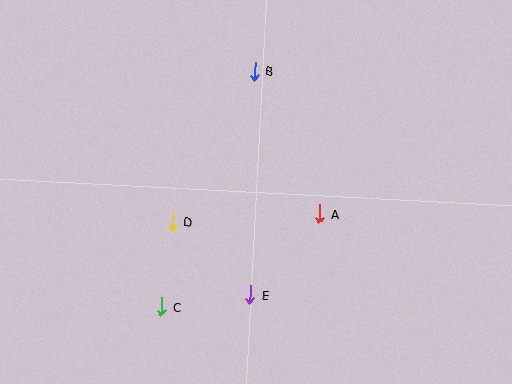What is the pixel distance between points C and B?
The distance between C and B is 254 pixels.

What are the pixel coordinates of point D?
Point D is at (172, 222).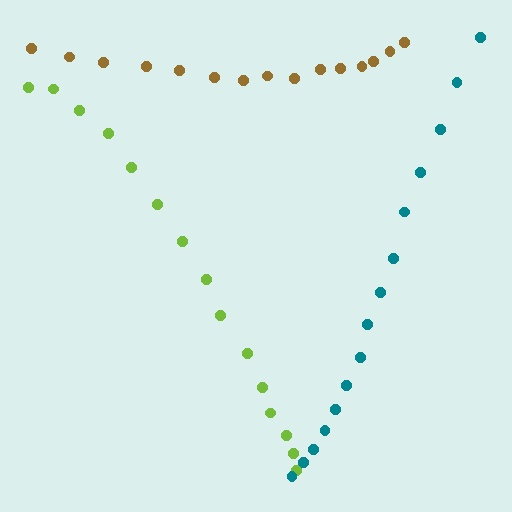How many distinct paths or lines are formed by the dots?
There are 3 distinct paths.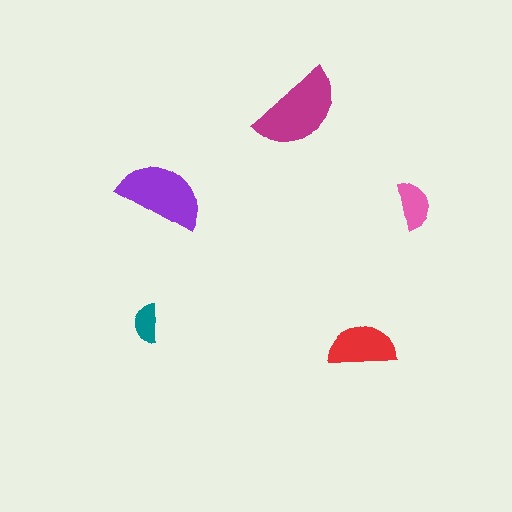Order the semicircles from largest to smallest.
the magenta one, the purple one, the red one, the pink one, the teal one.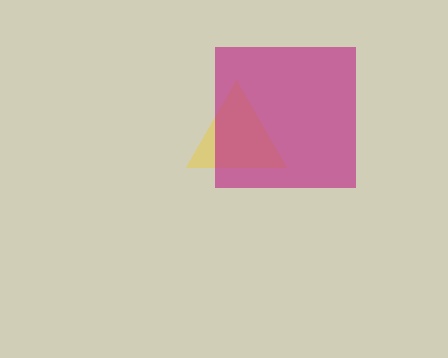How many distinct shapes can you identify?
There are 2 distinct shapes: a yellow triangle, a magenta square.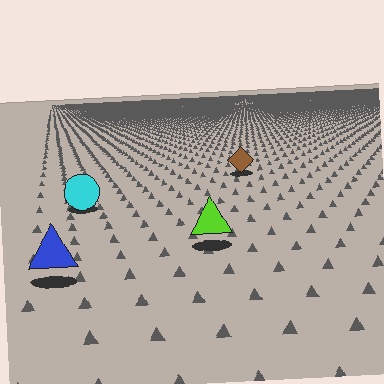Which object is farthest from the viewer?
The brown diamond is farthest from the viewer. It appears smaller and the ground texture around it is denser.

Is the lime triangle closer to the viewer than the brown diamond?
Yes. The lime triangle is closer — you can tell from the texture gradient: the ground texture is coarser near it.